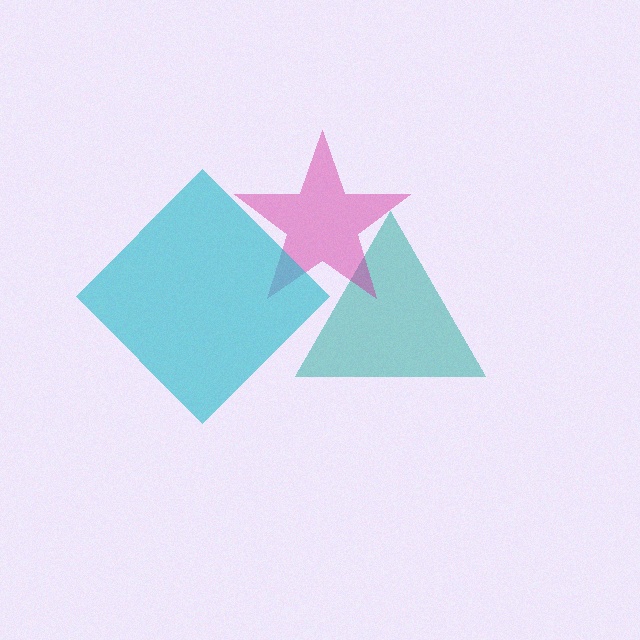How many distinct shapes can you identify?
There are 3 distinct shapes: a teal triangle, a magenta star, a cyan diamond.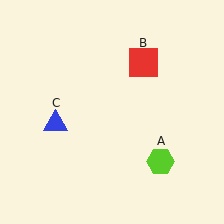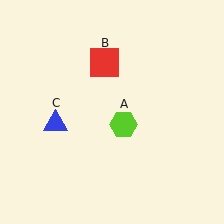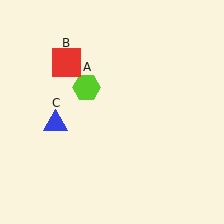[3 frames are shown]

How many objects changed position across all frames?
2 objects changed position: lime hexagon (object A), red square (object B).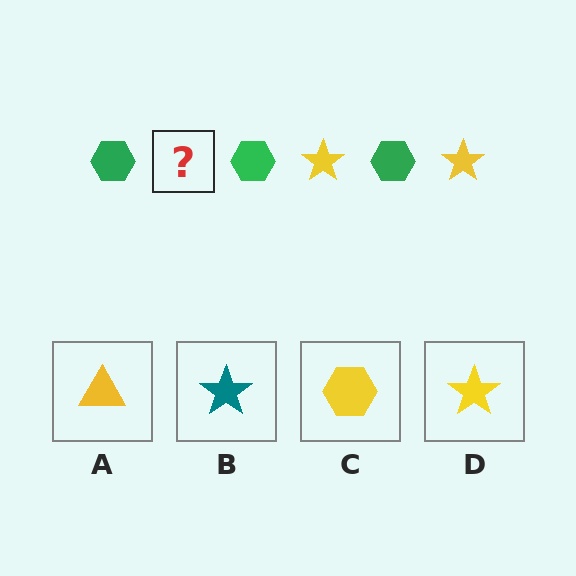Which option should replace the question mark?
Option D.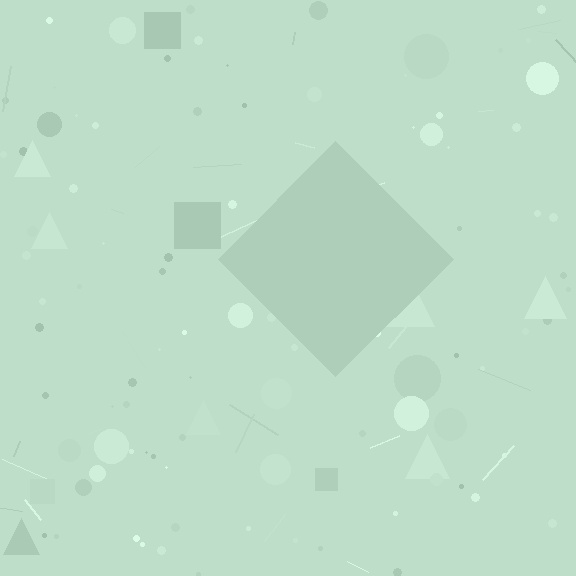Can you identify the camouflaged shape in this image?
The camouflaged shape is a diamond.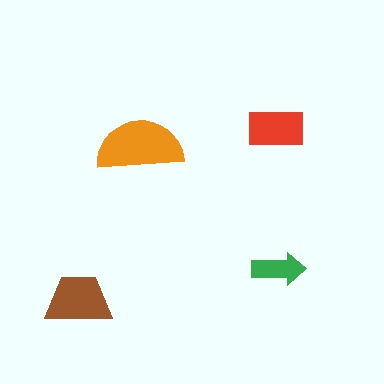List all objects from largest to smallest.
The orange semicircle, the brown trapezoid, the red rectangle, the green arrow.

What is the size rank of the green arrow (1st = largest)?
4th.